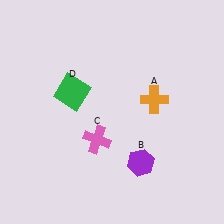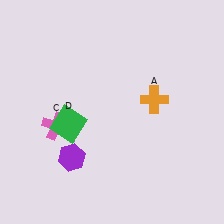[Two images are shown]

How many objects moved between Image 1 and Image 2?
3 objects moved between the two images.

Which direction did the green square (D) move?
The green square (D) moved down.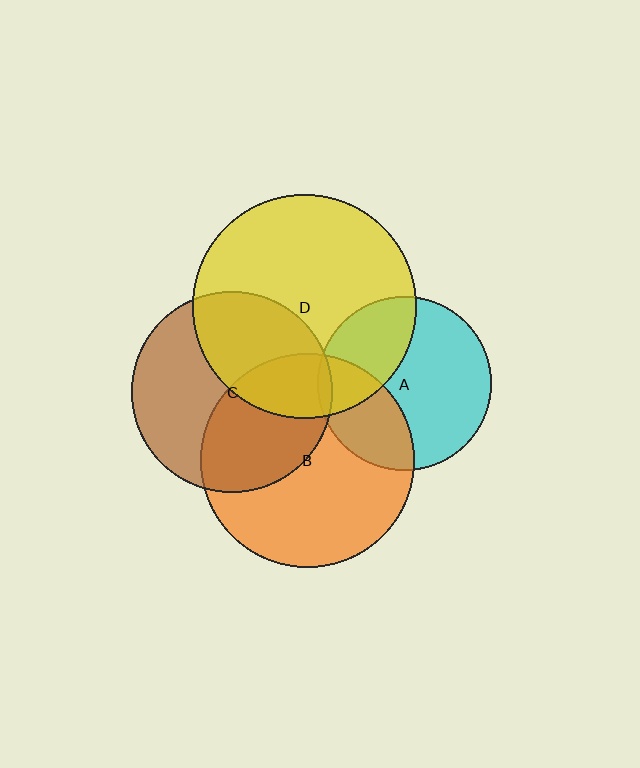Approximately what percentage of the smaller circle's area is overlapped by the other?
Approximately 40%.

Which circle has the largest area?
Circle D (yellow).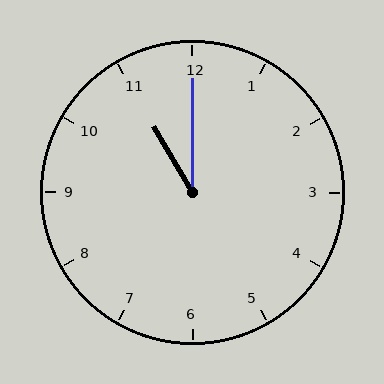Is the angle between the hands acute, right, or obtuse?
It is acute.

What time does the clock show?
11:00.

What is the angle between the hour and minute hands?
Approximately 30 degrees.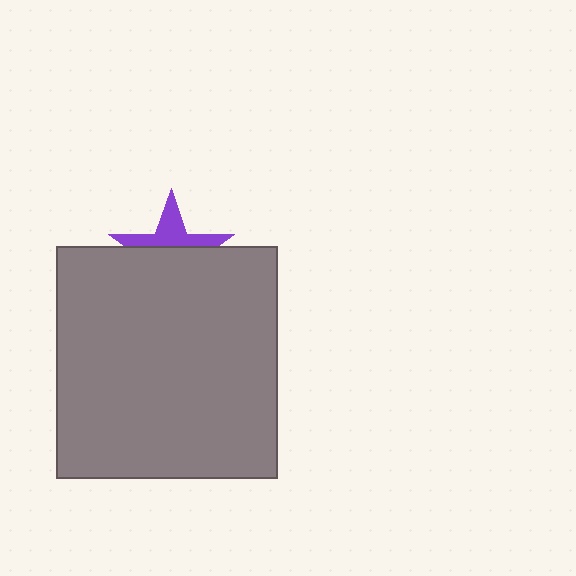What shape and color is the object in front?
The object in front is a gray rectangle.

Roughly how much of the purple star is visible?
A small part of it is visible (roughly 40%).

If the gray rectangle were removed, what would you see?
You would see the complete purple star.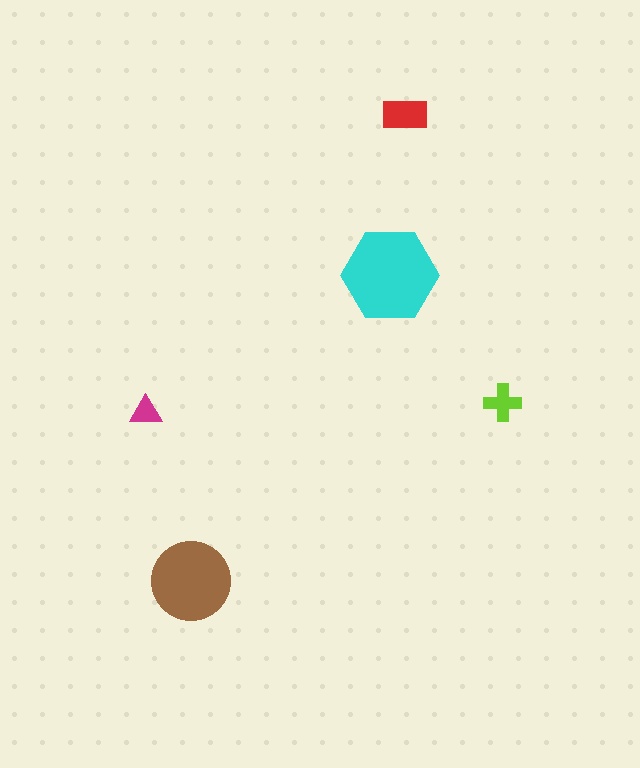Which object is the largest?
The cyan hexagon.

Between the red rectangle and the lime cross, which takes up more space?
The red rectangle.